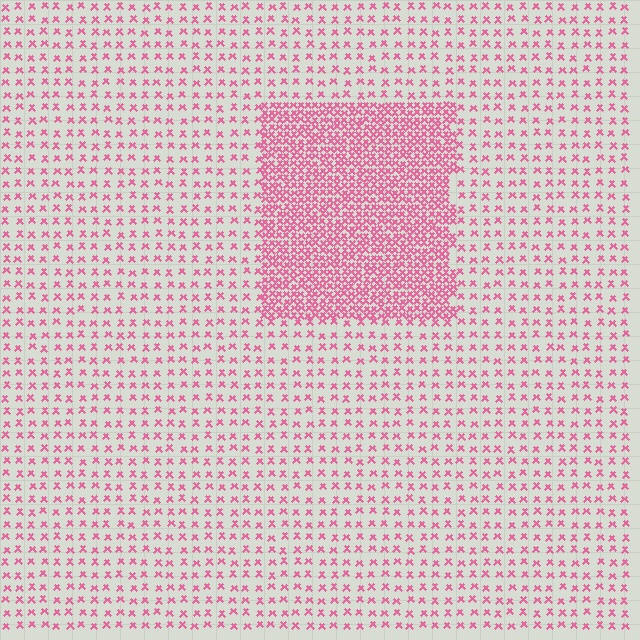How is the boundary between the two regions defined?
The boundary is defined by a change in element density (approximately 3.0x ratio). All elements are the same color, size, and shape.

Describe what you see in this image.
The image contains small pink elements arranged at two different densities. A rectangle-shaped region is visible where the elements are more densely packed than the surrounding area.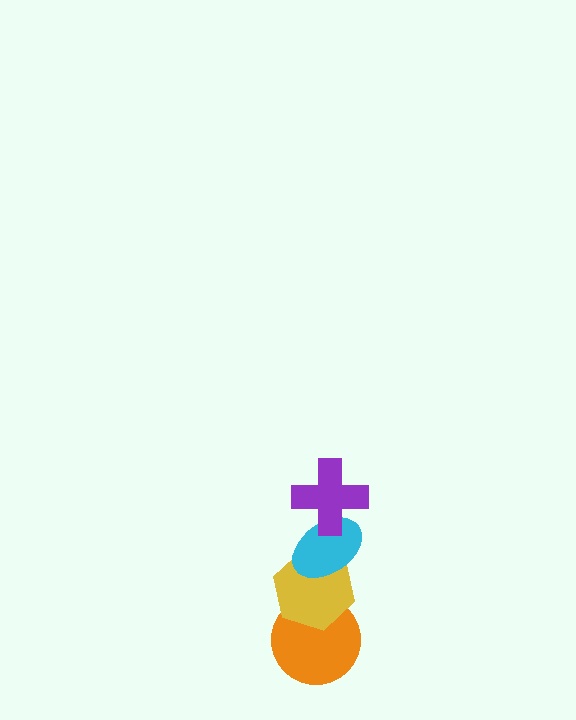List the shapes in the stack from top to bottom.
From top to bottom: the purple cross, the cyan ellipse, the yellow hexagon, the orange circle.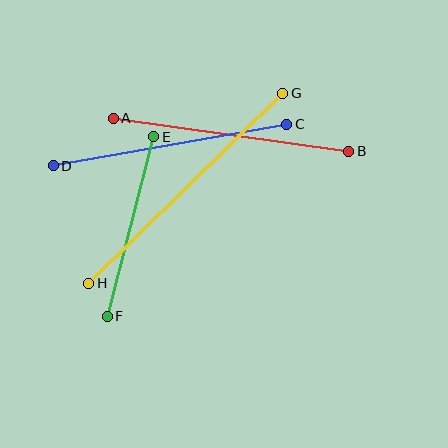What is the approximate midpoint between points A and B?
The midpoint is at approximately (231, 135) pixels.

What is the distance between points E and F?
The distance is approximately 186 pixels.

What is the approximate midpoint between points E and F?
The midpoint is at approximately (131, 226) pixels.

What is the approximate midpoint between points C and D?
The midpoint is at approximately (170, 145) pixels.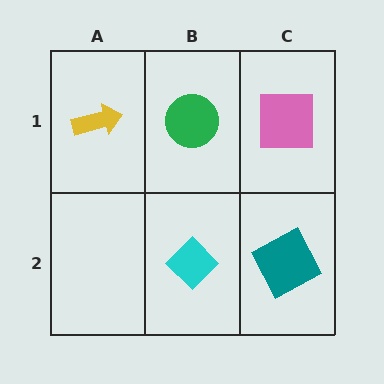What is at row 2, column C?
A teal square.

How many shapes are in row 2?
2 shapes.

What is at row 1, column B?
A green circle.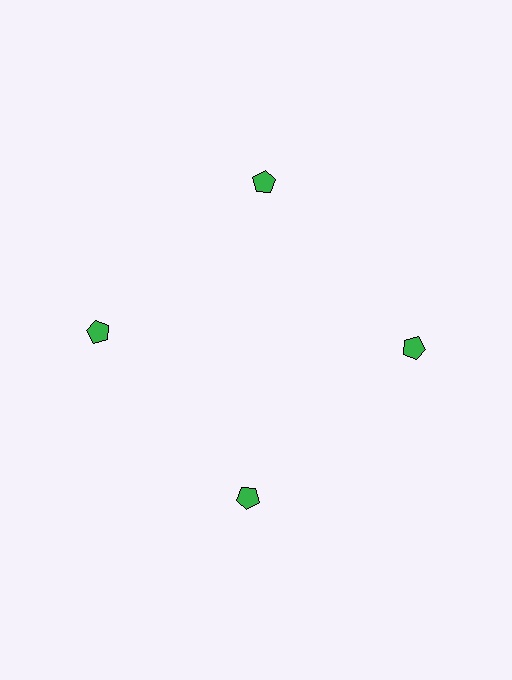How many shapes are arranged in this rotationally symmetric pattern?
There are 4 shapes, arranged in 4 groups of 1.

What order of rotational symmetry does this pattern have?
This pattern has 4-fold rotational symmetry.